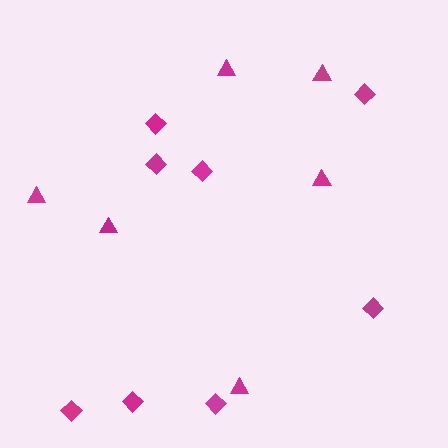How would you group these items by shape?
There are 2 groups: one group of triangles (6) and one group of diamonds (8).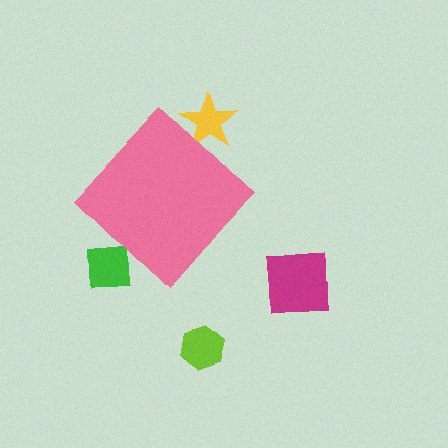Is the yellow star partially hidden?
Yes, the yellow star is partially hidden behind the pink diamond.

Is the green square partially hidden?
Yes, the green square is partially hidden behind the pink diamond.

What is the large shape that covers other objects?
A pink diamond.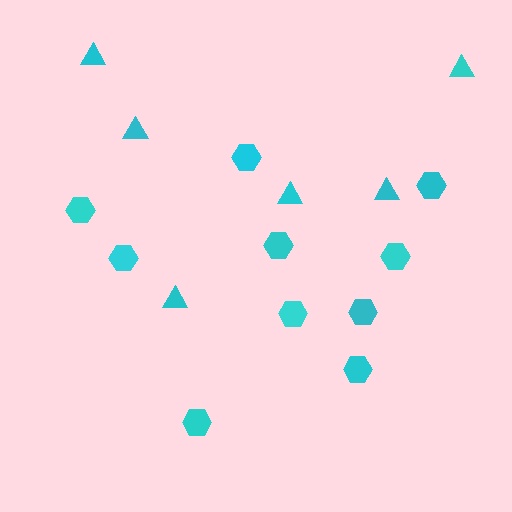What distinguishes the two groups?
There are 2 groups: one group of triangles (6) and one group of hexagons (10).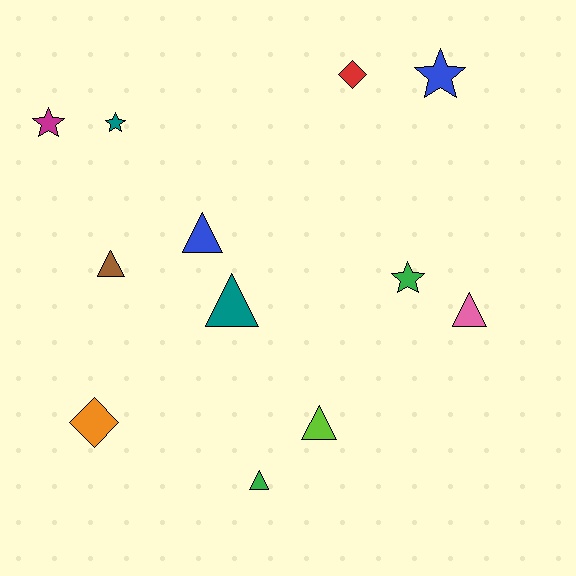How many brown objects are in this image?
There is 1 brown object.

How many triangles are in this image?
There are 6 triangles.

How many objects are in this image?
There are 12 objects.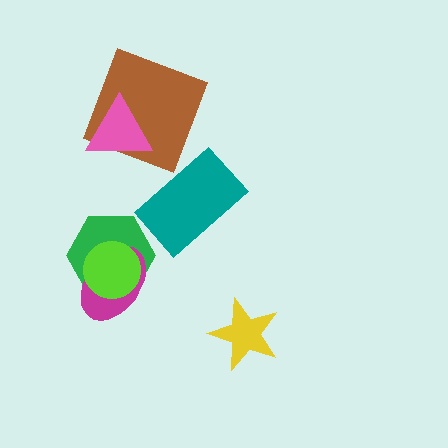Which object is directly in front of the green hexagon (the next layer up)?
The magenta ellipse is directly in front of the green hexagon.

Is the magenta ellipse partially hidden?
Yes, it is partially covered by another shape.